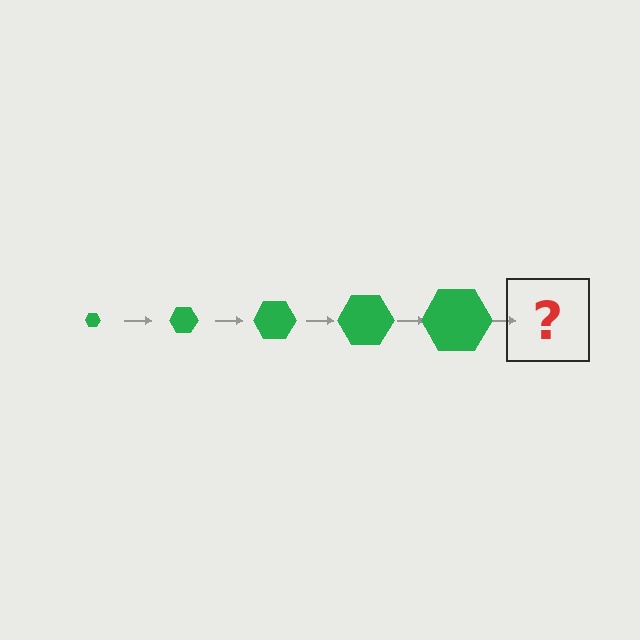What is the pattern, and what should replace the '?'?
The pattern is that the hexagon gets progressively larger each step. The '?' should be a green hexagon, larger than the previous one.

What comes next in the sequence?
The next element should be a green hexagon, larger than the previous one.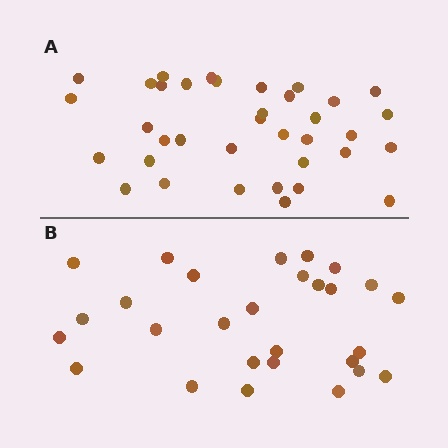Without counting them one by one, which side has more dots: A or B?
Region A (the top region) has more dots.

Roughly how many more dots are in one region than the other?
Region A has roughly 8 or so more dots than region B.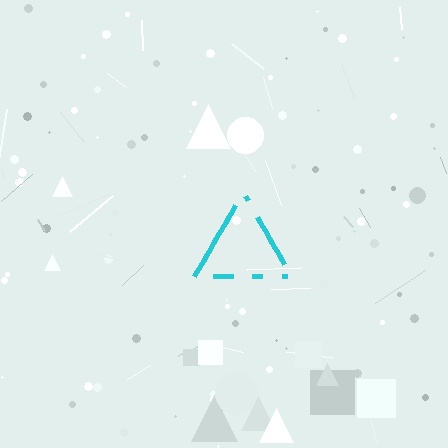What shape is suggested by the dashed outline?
The dashed outline suggests a triangle.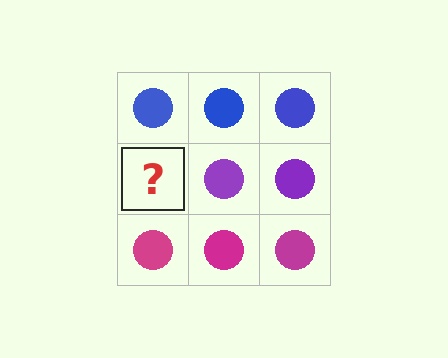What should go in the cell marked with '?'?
The missing cell should contain a purple circle.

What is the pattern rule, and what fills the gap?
The rule is that each row has a consistent color. The gap should be filled with a purple circle.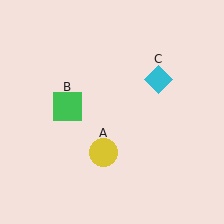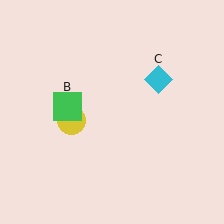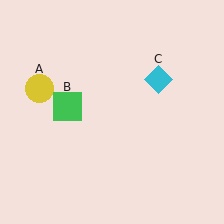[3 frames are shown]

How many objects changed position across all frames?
1 object changed position: yellow circle (object A).